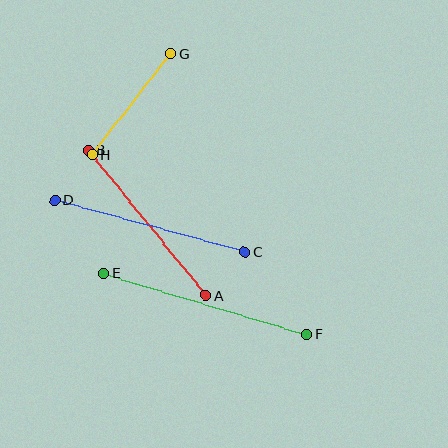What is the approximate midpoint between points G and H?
The midpoint is at approximately (131, 104) pixels.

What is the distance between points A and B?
The distance is approximately 187 pixels.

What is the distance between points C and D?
The distance is approximately 197 pixels.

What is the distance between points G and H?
The distance is approximately 128 pixels.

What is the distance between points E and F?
The distance is approximately 212 pixels.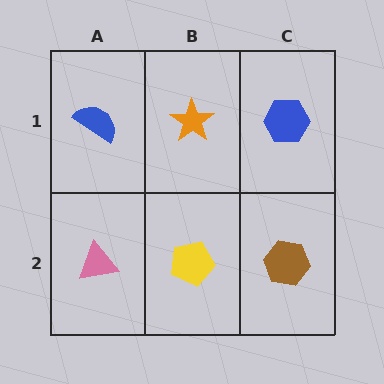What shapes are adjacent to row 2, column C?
A blue hexagon (row 1, column C), a yellow pentagon (row 2, column B).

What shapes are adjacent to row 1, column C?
A brown hexagon (row 2, column C), an orange star (row 1, column B).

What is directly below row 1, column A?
A pink triangle.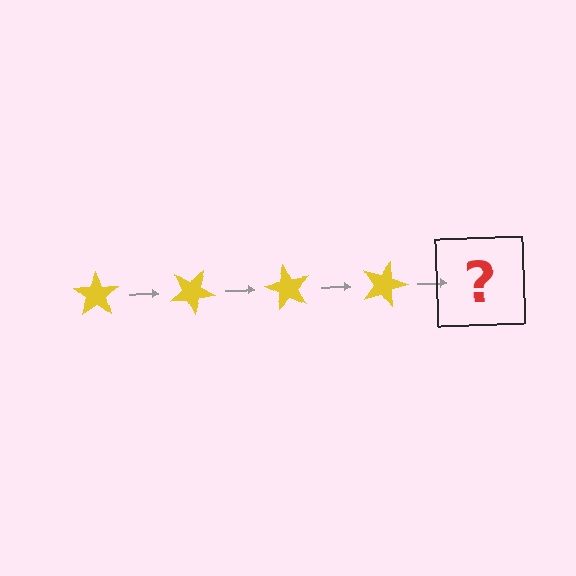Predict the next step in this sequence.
The next step is a yellow star rotated 120 degrees.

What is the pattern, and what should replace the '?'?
The pattern is that the star rotates 30 degrees each step. The '?' should be a yellow star rotated 120 degrees.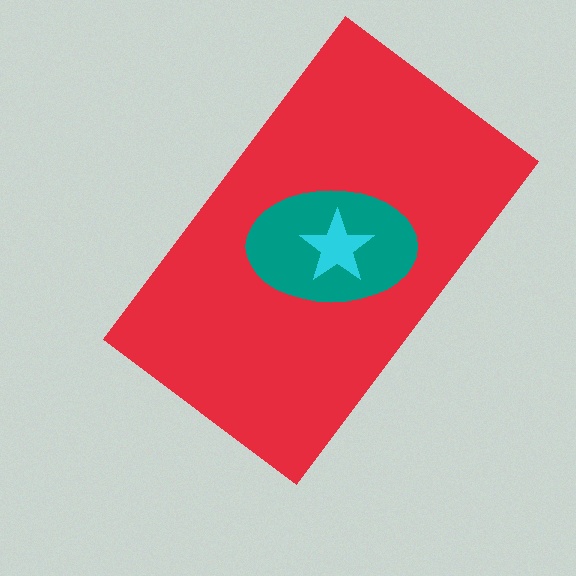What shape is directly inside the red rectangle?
The teal ellipse.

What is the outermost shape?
The red rectangle.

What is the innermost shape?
The cyan star.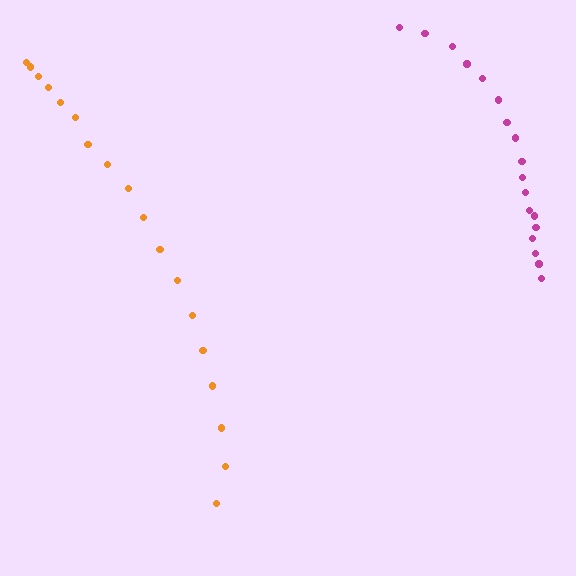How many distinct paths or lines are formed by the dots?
There are 2 distinct paths.